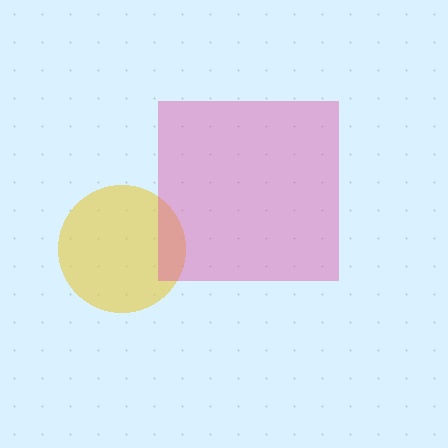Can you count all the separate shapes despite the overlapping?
Yes, there are 2 separate shapes.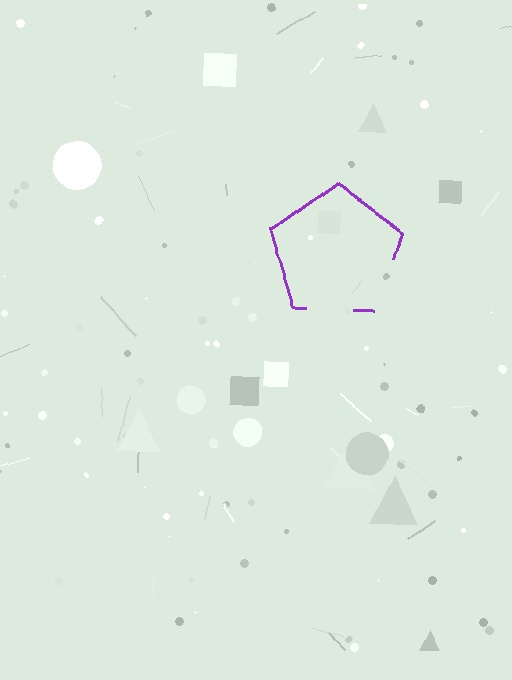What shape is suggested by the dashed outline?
The dashed outline suggests a pentagon.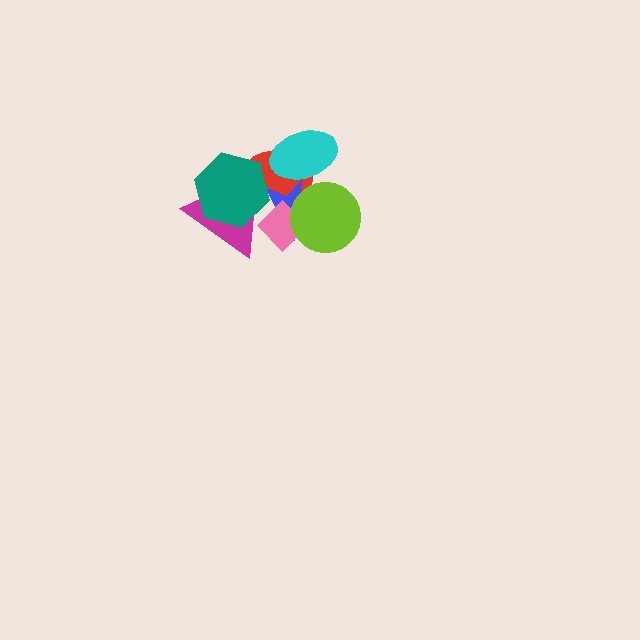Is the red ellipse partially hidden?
Yes, it is partially covered by another shape.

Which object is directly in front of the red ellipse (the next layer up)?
The blue star is directly in front of the red ellipse.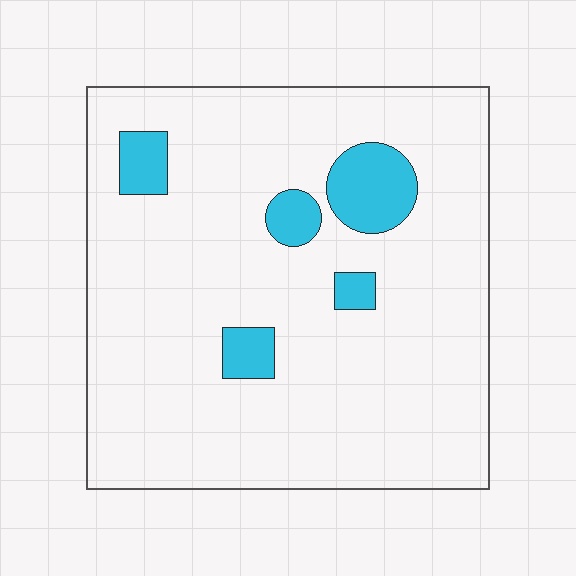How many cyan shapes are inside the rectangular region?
5.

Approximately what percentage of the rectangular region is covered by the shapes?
Approximately 10%.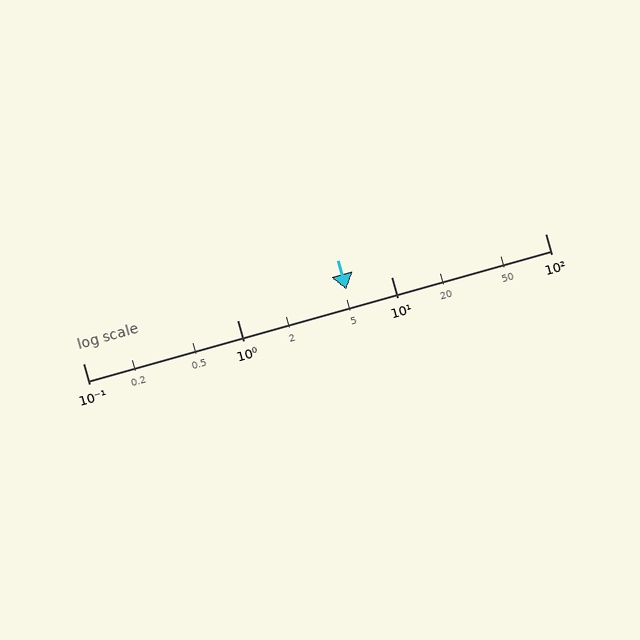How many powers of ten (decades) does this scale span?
The scale spans 3 decades, from 0.1 to 100.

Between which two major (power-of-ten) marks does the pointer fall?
The pointer is between 1 and 10.